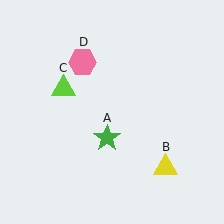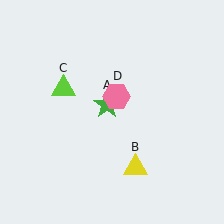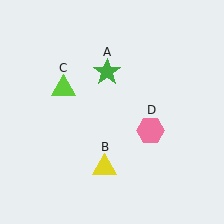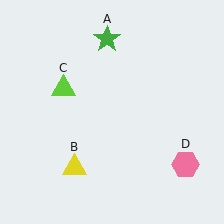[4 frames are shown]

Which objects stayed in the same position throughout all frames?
Lime triangle (object C) remained stationary.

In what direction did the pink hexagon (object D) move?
The pink hexagon (object D) moved down and to the right.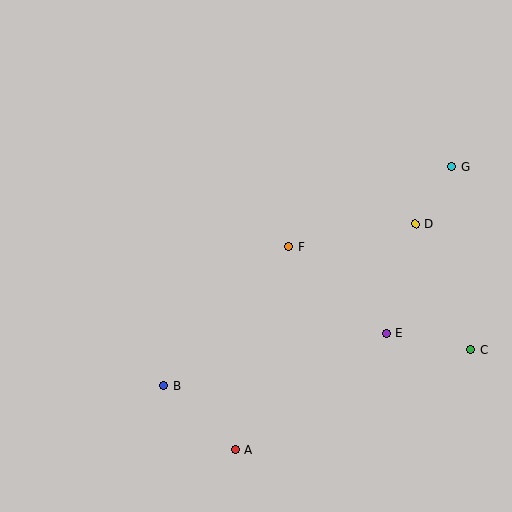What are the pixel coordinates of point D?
Point D is at (415, 224).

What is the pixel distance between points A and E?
The distance between A and E is 190 pixels.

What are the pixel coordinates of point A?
Point A is at (236, 450).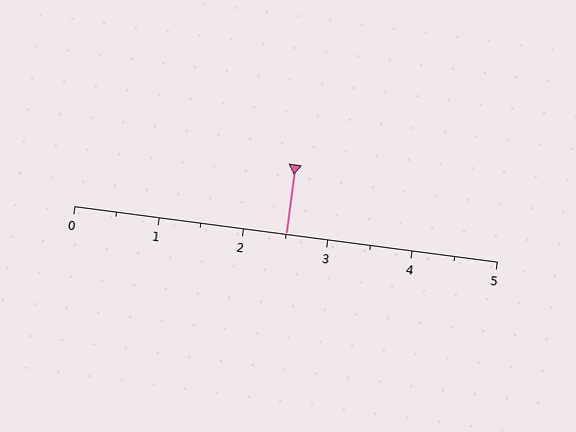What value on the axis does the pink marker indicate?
The marker indicates approximately 2.5.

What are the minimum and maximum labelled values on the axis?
The axis runs from 0 to 5.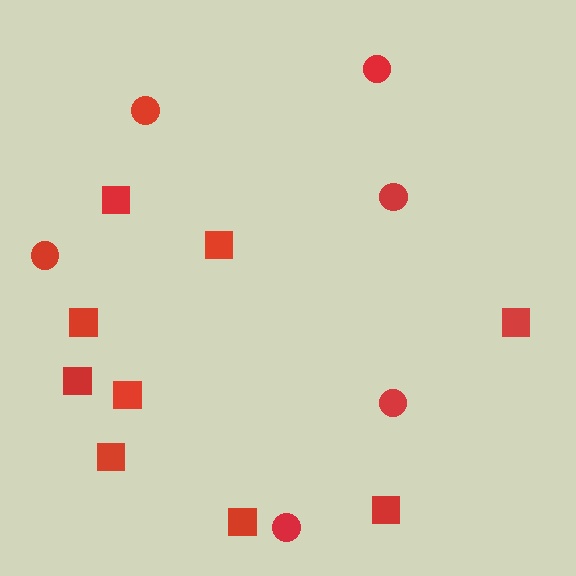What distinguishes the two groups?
There are 2 groups: one group of circles (6) and one group of squares (9).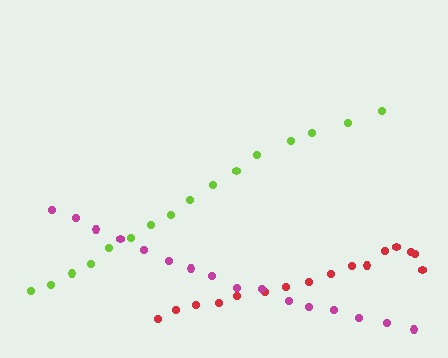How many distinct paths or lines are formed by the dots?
There are 3 distinct paths.